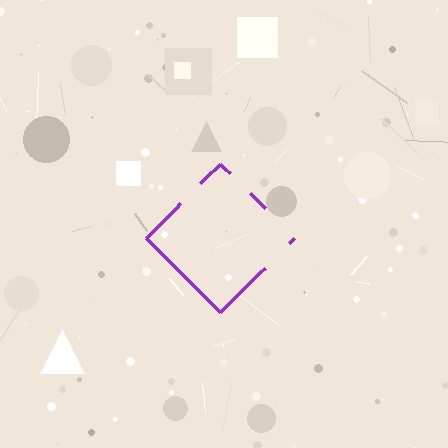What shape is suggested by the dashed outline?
The dashed outline suggests a diamond.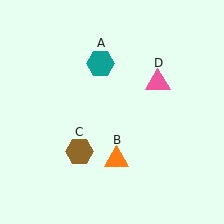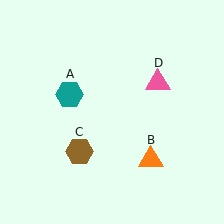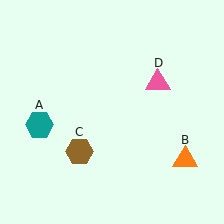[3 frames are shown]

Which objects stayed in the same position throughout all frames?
Brown hexagon (object C) and pink triangle (object D) remained stationary.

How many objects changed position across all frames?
2 objects changed position: teal hexagon (object A), orange triangle (object B).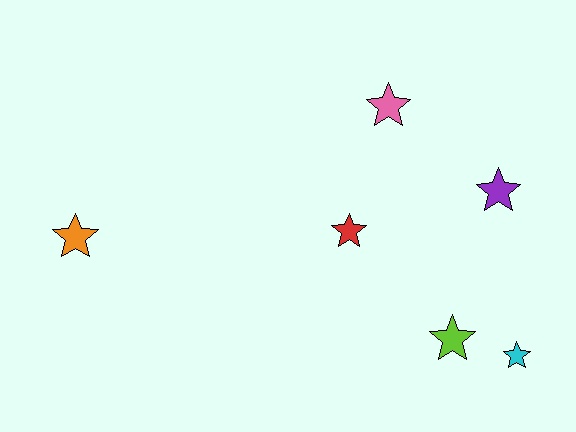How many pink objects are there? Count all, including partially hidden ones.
There is 1 pink object.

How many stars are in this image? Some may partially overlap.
There are 6 stars.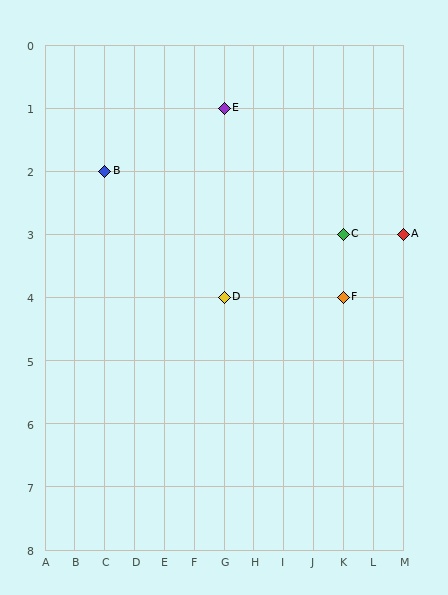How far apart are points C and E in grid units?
Points C and E are 4 columns and 2 rows apart (about 4.5 grid units diagonally).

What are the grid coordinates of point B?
Point B is at grid coordinates (C, 2).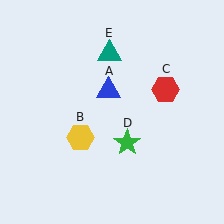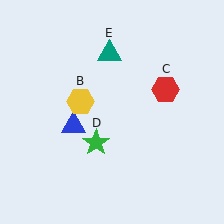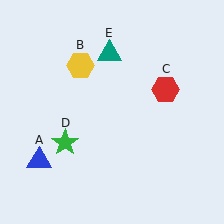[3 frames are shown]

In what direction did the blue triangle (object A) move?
The blue triangle (object A) moved down and to the left.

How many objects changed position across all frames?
3 objects changed position: blue triangle (object A), yellow hexagon (object B), green star (object D).